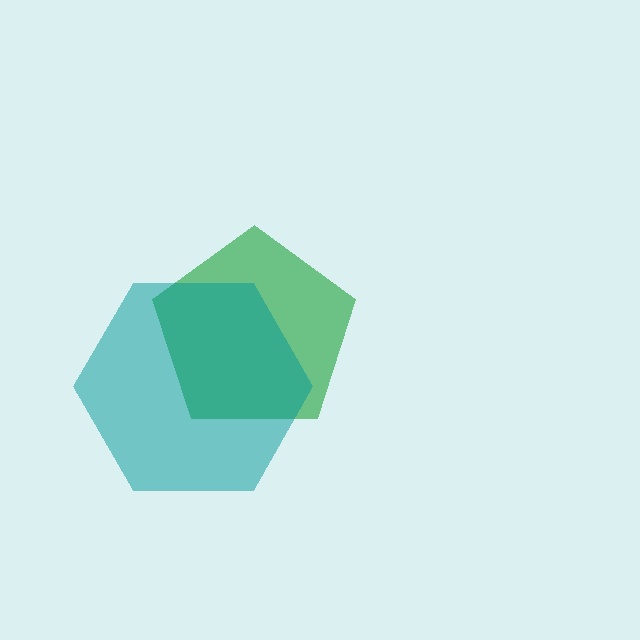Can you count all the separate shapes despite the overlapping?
Yes, there are 2 separate shapes.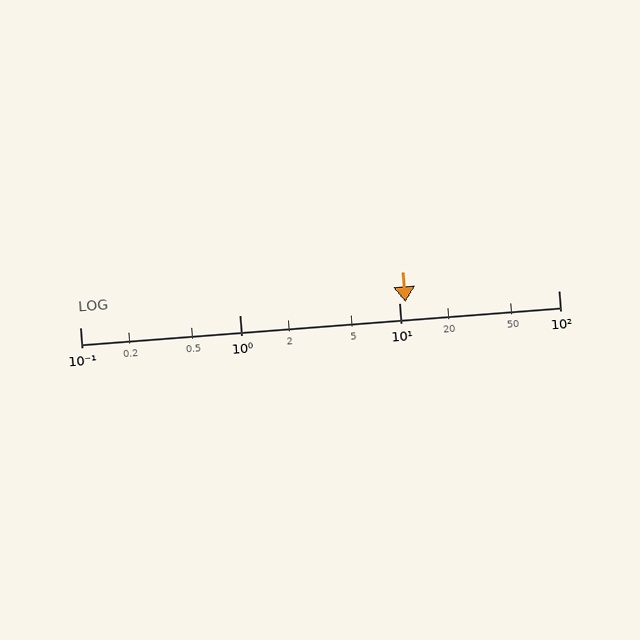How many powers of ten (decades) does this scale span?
The scale spans 3 decades, from 0.1 to 100.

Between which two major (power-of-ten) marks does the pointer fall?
The pointer is between 10 and 100.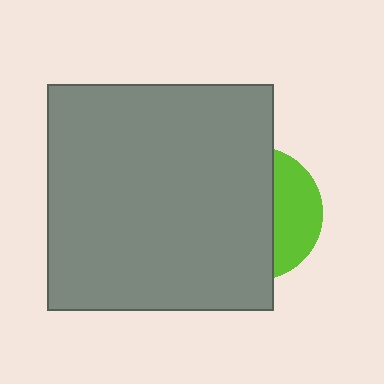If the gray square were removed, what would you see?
You would see the complete lime circle.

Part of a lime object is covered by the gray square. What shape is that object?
It is a circle.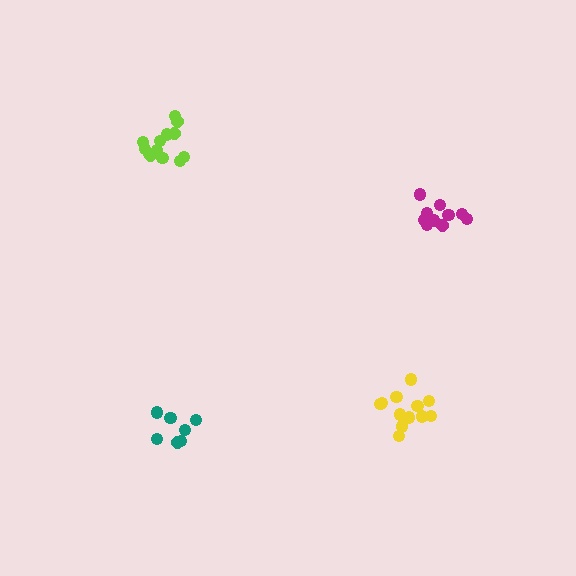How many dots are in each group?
Group 1: 13 dots, Group 2: 12 dots, Group 3: 7 dots, Group 4: 10 dots (42 total).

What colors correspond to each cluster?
The clusters are colored: lime, yellow, teal, magenta.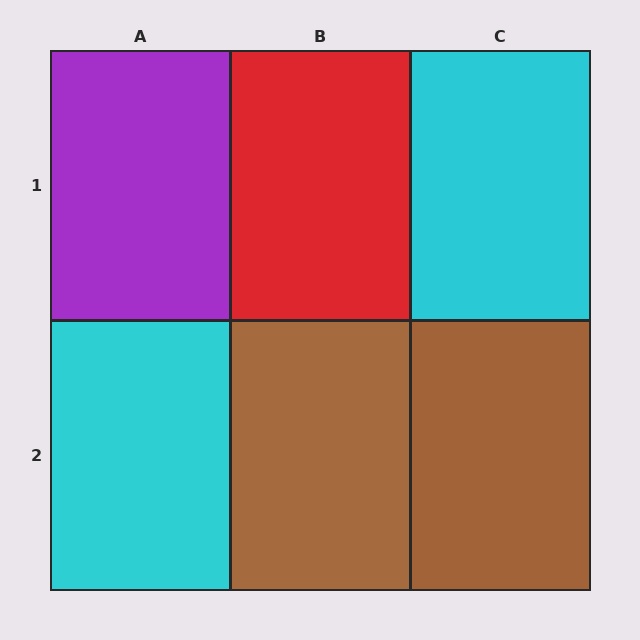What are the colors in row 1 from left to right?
Purple, red, cyan.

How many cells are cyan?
2 cells are cyan.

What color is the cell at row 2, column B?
Brown.